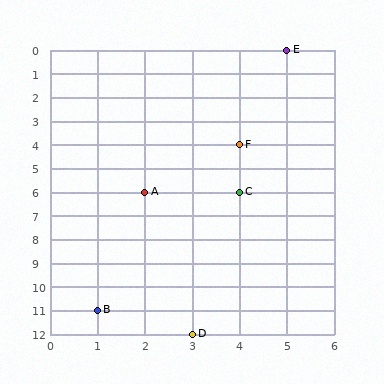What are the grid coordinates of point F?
Point F is at grid coordinates (4, 4).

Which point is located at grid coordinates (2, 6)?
Point A is at (2, 6).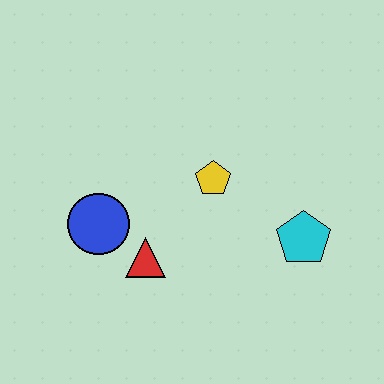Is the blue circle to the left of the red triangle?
Yes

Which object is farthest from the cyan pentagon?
The blue circle is farthest from the cyan pentagon.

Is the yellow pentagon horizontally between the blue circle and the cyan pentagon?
Yes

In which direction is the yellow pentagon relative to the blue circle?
The yellow pentagon is to the right of the blue circle.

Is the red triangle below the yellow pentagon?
Yes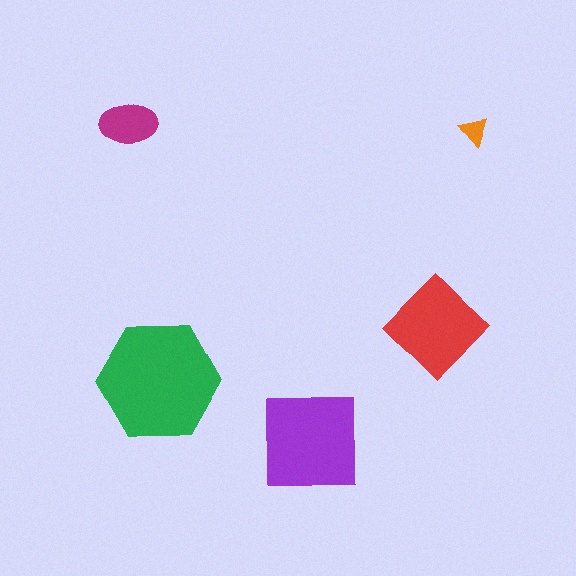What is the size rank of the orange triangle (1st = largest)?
5th.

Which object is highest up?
The magenta ellipse is topmost.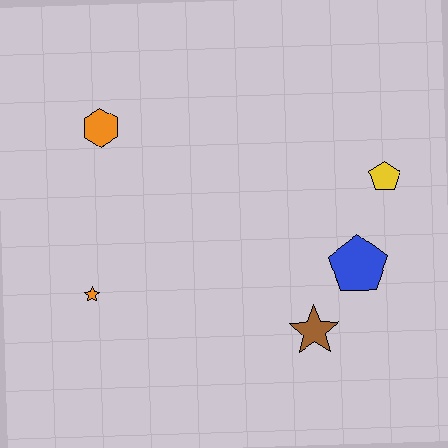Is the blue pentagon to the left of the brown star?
No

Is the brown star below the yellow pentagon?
Yes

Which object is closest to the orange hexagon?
The orange star is closest to the orange hexagon.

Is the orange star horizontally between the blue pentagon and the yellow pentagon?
No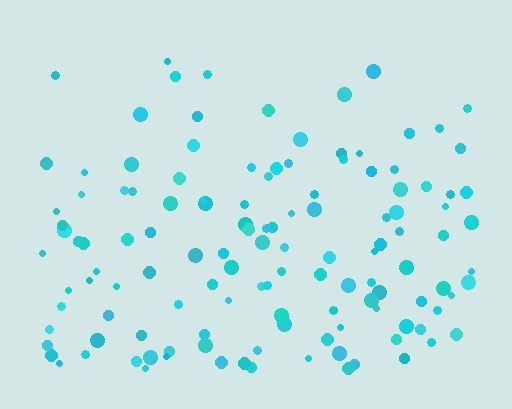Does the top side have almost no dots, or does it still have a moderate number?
Still a moderate number, just noticeably fewer than the bottom.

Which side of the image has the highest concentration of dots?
The bottom.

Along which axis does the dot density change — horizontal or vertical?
Vertical.